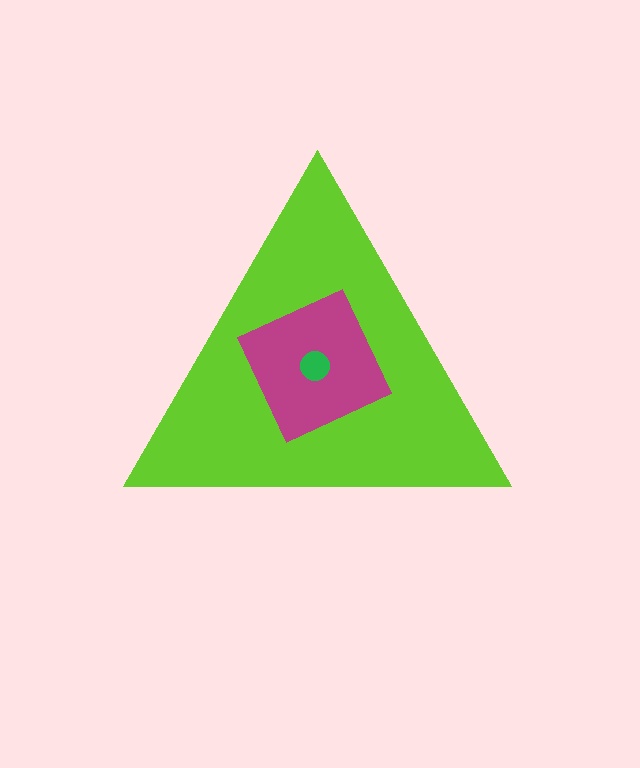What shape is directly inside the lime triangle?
The magenta square.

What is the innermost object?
The green circle.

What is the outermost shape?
The lime triangle.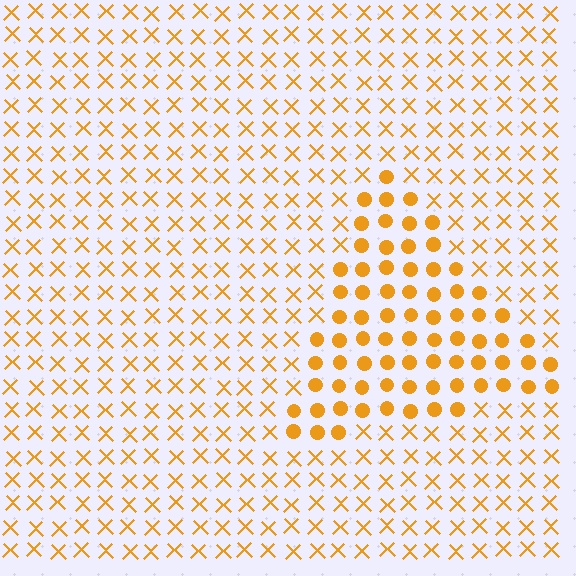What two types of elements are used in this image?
The image uses circles inside the triangle region and X marks outside it.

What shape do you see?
I see a triangle.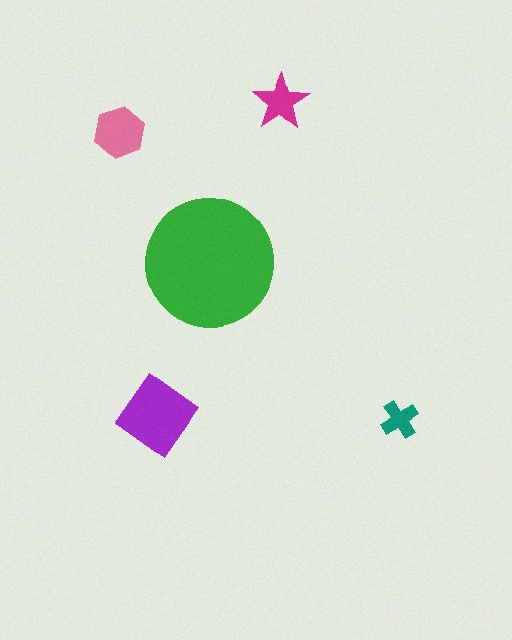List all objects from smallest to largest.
The teal cross, the magenta star, the pink hexagon, the purple diamond, the green circle.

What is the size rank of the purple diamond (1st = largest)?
2nd.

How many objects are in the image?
There are 5 objects in the image.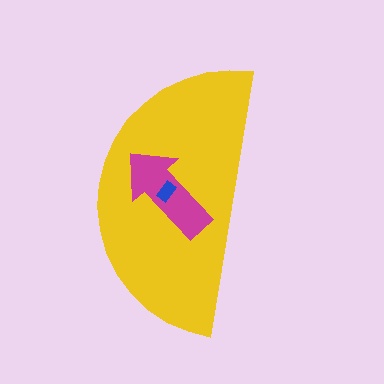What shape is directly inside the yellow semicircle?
The magenta arrow.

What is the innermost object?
The blue rectangle.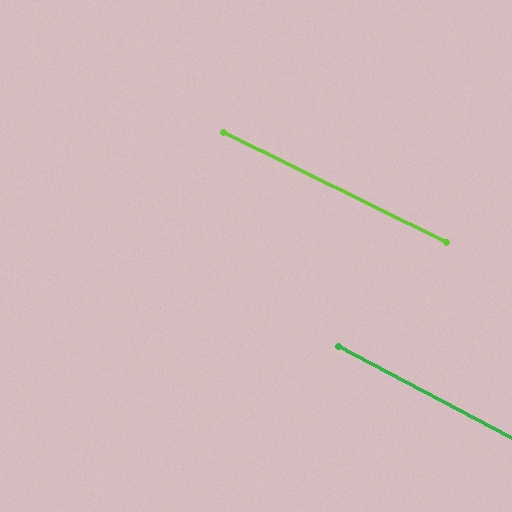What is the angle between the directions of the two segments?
Approximately 2 degrees.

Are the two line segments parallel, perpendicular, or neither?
Parallel — their directions differ by only 1.6°.